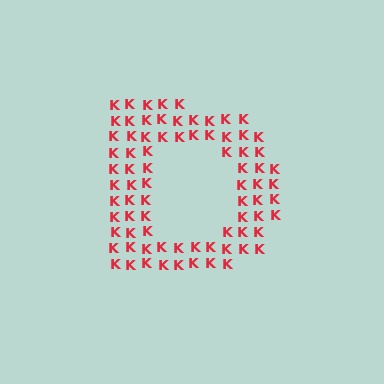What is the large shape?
The large shape is the letter D.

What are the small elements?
The small elements are letter K's.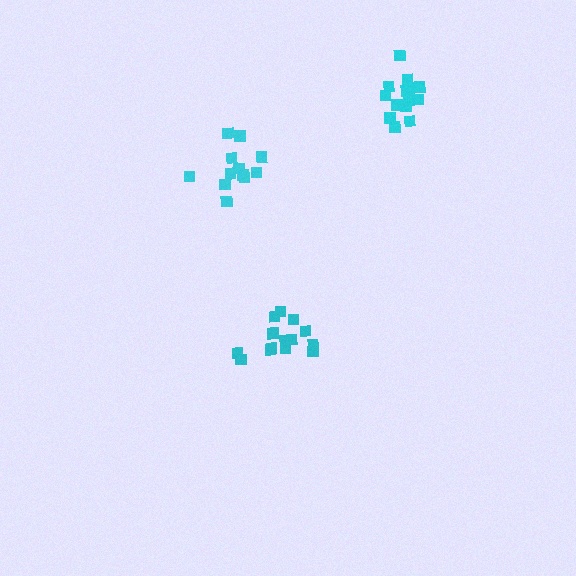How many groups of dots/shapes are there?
There are 3 groups.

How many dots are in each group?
Group 1: 12 dots, Group 2: 14 dots, Group 3: 15 dots (41 total).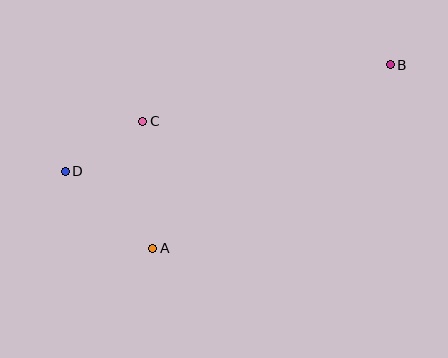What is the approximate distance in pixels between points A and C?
The distance between A and C is approximately 128 pixels.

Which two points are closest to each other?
Points C and D are closest to each other.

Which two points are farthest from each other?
Points B and D are farthest from each other.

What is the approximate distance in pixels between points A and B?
The distance between A and B is approximately 300 pixels.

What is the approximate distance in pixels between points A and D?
The distance between A and D is approximately 117 pixels.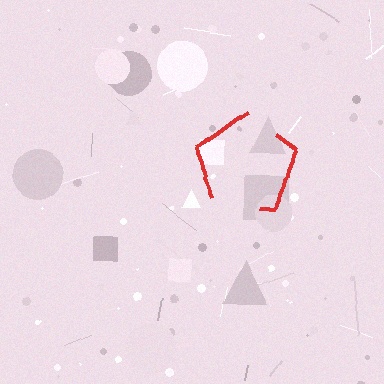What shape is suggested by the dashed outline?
The dashed outline suggests a pentagon.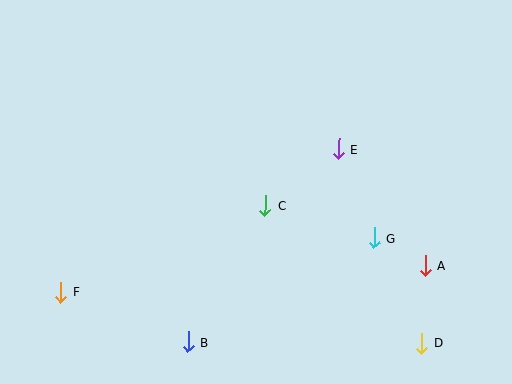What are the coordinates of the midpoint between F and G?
The midpoint between F and G is at (218, 265).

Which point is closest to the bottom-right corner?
Point D is closest to the bottom-right corner.